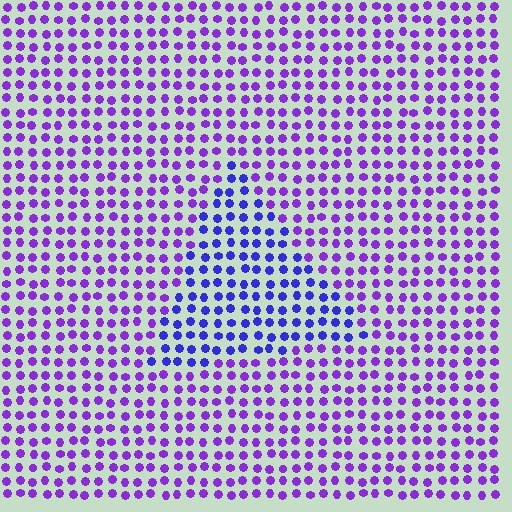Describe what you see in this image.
The image is filled with small purple elements in a uniform arrangement. A triangle-shaped region is visible where the elements are tinted to a slightly different hue, forming a subtle color boundary.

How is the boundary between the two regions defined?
The boundary is defined purely by a slight shift in hue (about 32 degrees). Spacing, size, and orientation are identical on both sides.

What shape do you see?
I see a triangle.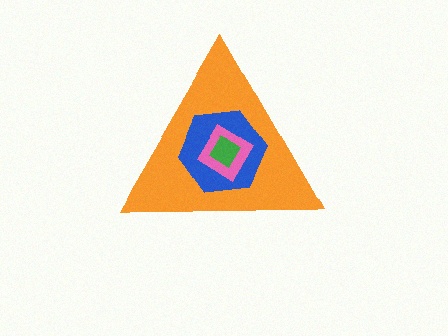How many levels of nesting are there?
4.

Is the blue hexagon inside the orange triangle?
Yes.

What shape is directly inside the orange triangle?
The blue hexagon.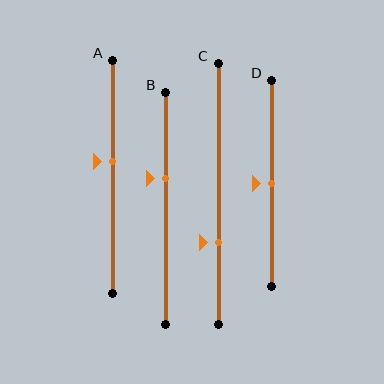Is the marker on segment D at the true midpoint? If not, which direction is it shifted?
Yes, the marker on segment D is at the true midpoint.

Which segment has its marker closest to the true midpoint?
Segment D has its marker closest to the true midpoint.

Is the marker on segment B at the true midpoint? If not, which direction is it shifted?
No, the marker on segment B is shifted upward by about 13% of the segment length.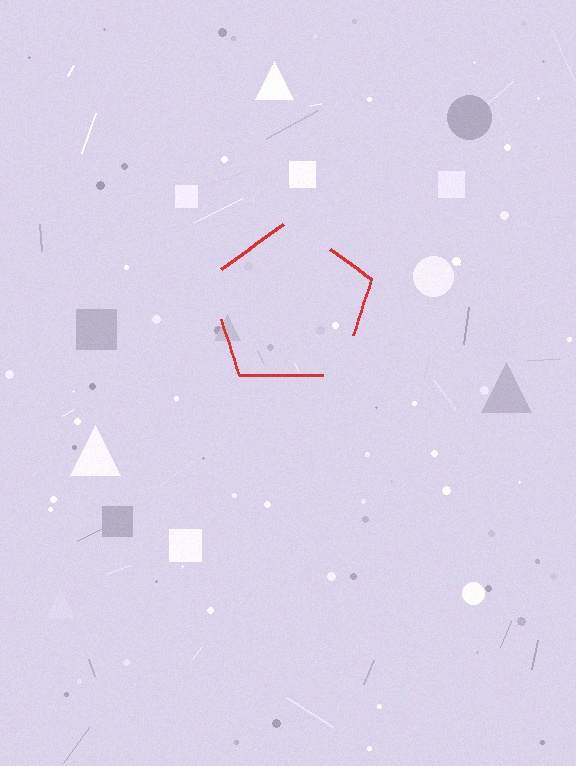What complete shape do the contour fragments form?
The contour fragments form a pentagon.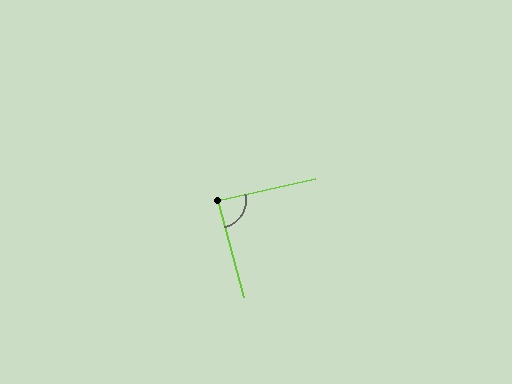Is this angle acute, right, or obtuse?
It is approximately a right angle.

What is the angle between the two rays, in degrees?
Approximately 88 degrees.